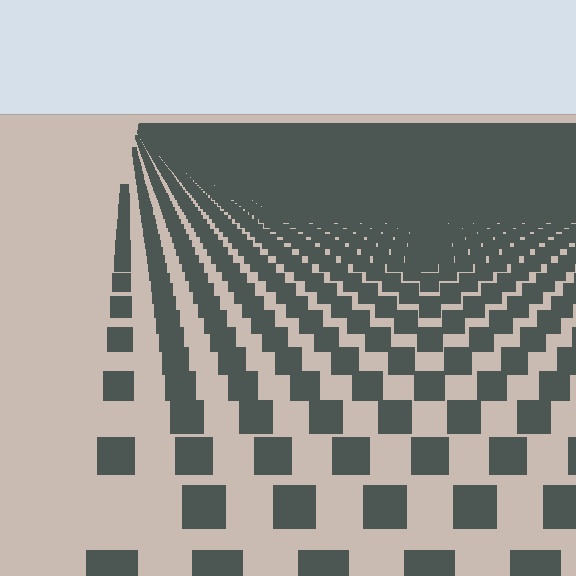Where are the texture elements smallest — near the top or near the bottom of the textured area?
Near the top.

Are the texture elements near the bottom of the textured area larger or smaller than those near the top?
Larger. Near the bottom, elements are closer to the viewer and appear at a bigger on-screen size.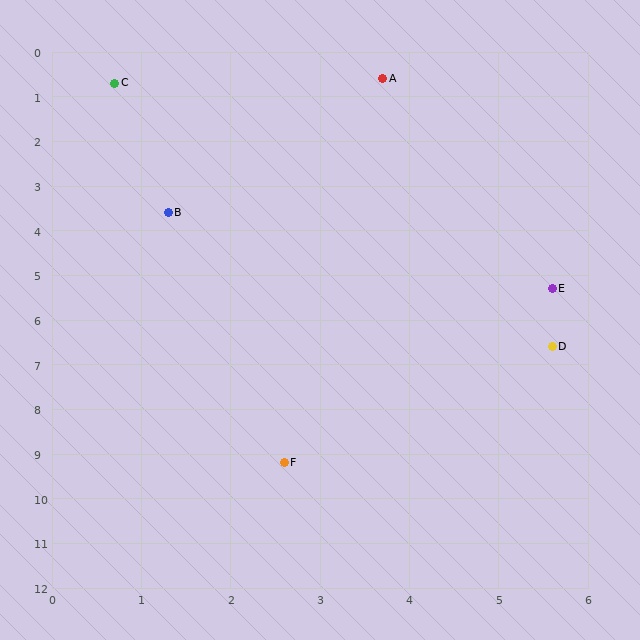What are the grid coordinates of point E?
Point E is at approximately (5.6, 5.3).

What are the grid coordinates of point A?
Point A is at approximately (3.7, 0.6).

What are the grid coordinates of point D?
Point D is at approximately (5.6, 6.6).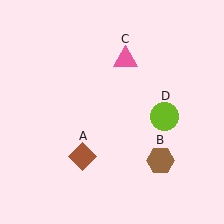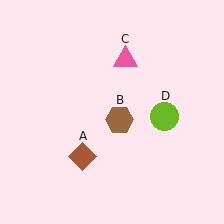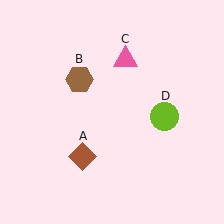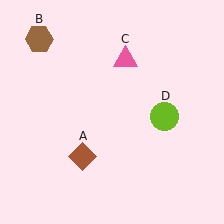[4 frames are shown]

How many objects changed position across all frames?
1 object changed position: brown hexagon (object B).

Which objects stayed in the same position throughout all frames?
Brown diamond (object A) and pink triangle (object C) and lime circle (object D) remained stationary.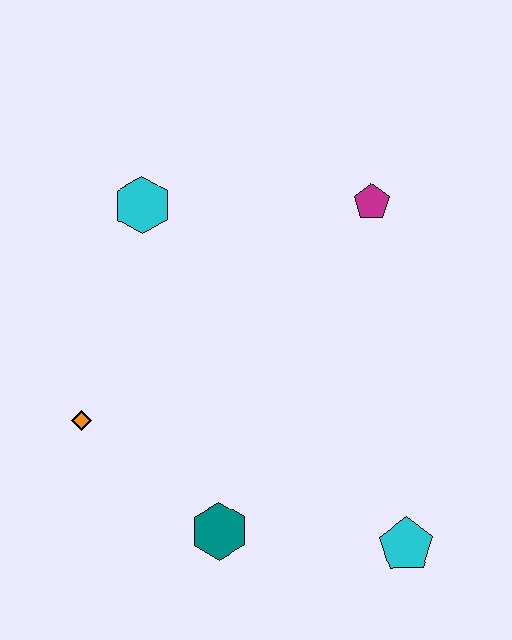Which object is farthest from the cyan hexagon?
The cyan pentagon is farthest from the cyan hexagon.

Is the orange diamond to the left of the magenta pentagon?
Yes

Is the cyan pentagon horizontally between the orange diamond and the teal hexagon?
No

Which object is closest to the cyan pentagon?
The teal hexagon is closest to the cyan pentagon.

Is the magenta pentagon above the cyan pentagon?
Yes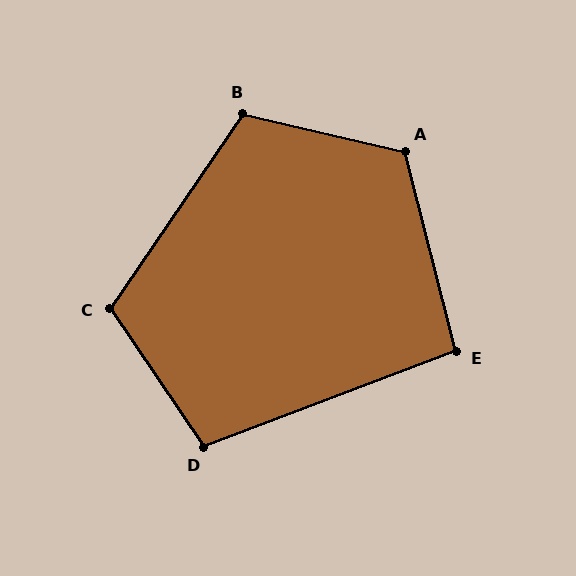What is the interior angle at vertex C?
Approximately 111 degrees (obtuse).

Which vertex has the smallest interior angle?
E, at approximately 96 degrees.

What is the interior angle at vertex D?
Approximately 103 degrees (obtuse).